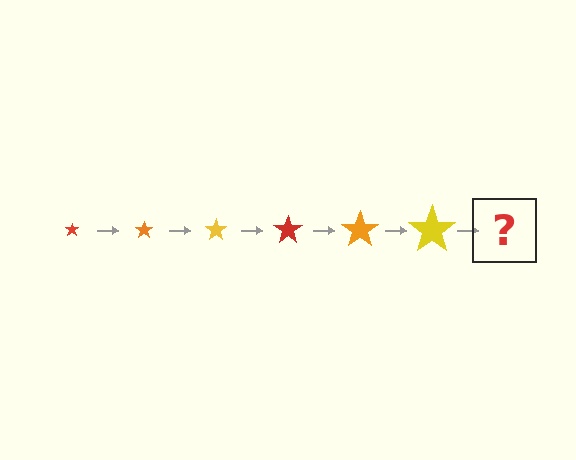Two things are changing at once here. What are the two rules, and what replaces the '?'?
The two rules are that the star grows larger each step and the color cycles through red, orange, and yellow. The '?' should be a red star, larger than the previous one.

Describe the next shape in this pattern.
It should be a red star, larger than the previous one.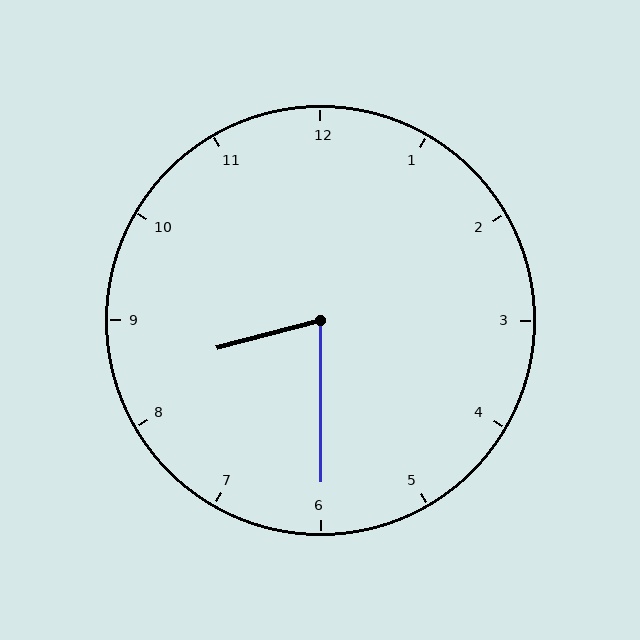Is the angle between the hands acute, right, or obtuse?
It is acute.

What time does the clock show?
8:30.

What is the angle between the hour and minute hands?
Approximately 75 degrees.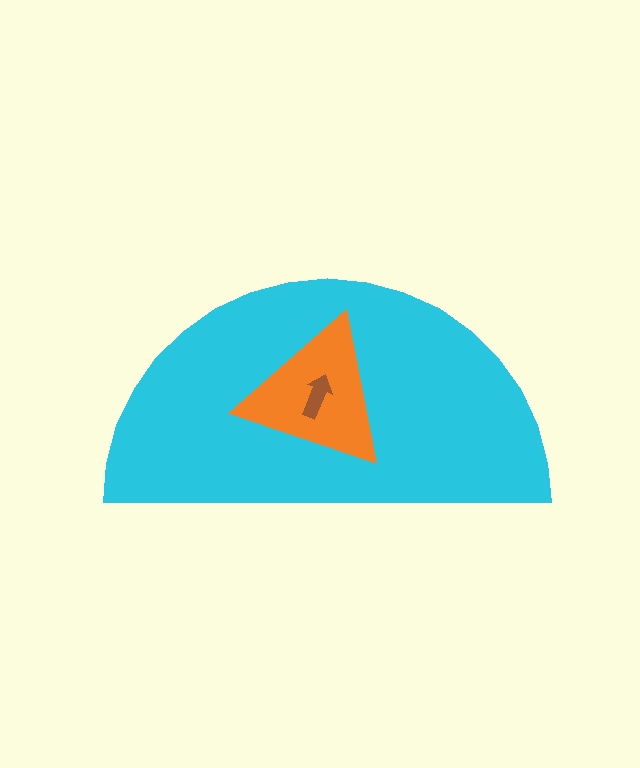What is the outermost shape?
The cyan semicircle.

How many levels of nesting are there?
3.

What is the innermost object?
The brown arrow.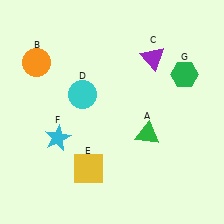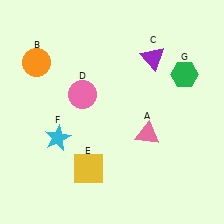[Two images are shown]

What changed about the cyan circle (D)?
In Image 1, D is cyan. In Image 2, it changed to pink.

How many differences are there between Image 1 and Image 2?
There are 2 differences between the two images.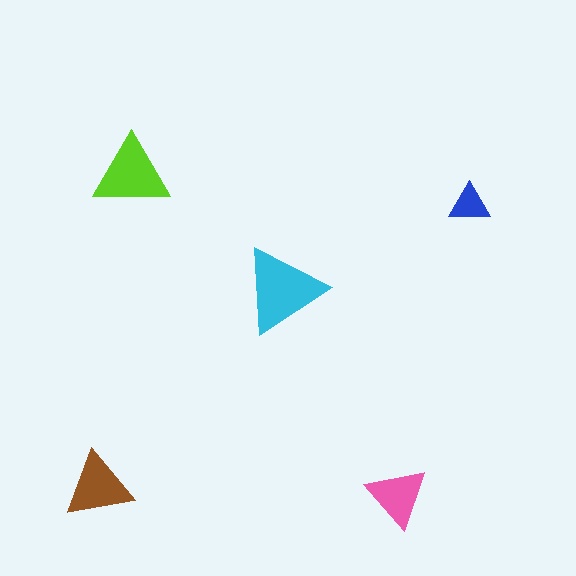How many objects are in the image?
There are 5 objects in the image.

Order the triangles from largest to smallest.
the cyan one, the lime one, the brown one, the pink one, the blue one.